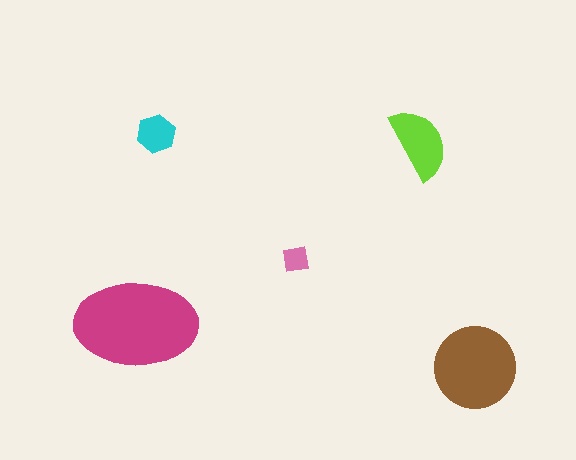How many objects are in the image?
There are 5 objects in the image.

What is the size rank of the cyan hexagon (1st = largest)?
4th.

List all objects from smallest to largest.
The pink square, the cyan hexagon, the lime semicircle, the brown circle, the magenta ellipse.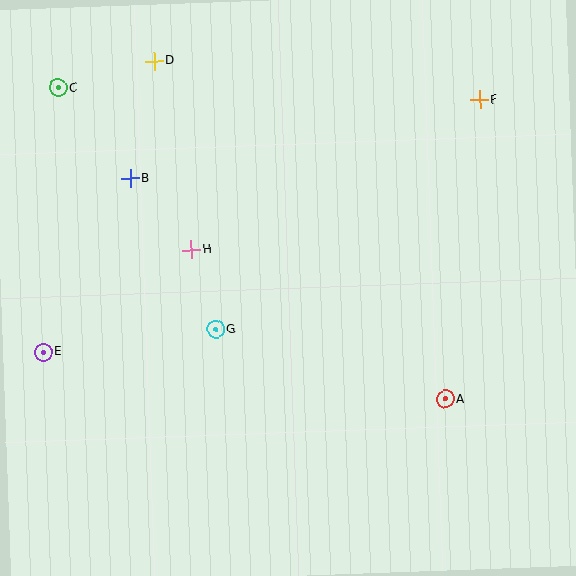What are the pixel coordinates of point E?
Point E is at (44, 352).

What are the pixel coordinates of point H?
Point H is at (192, 250).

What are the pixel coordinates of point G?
Point G is at (216, 329).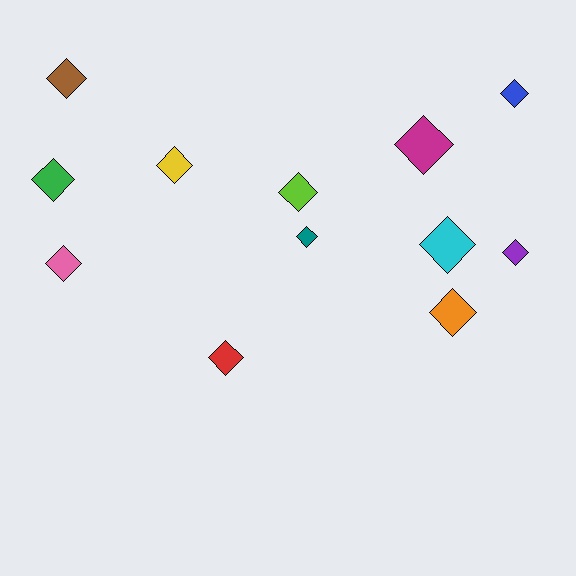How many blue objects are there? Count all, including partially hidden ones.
There is 1 blue object.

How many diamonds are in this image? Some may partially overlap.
There are 12 diamonds.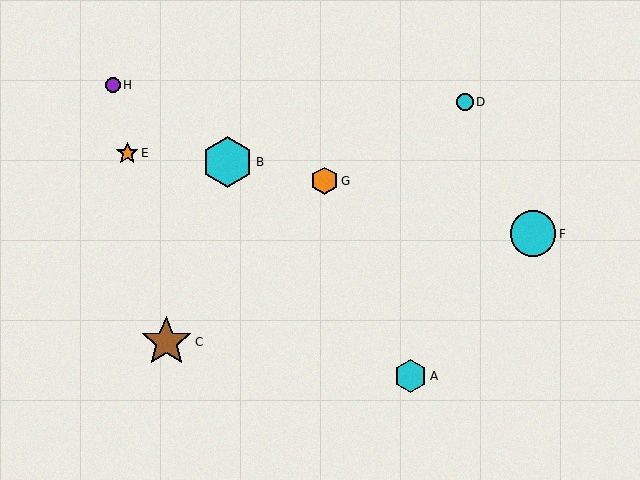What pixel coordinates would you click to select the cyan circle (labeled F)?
Click at (533, 234) to select the cyan circle F.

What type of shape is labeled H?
Shape H is a purple circle.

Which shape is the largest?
The cyan hexagon (labeled B) is the largest.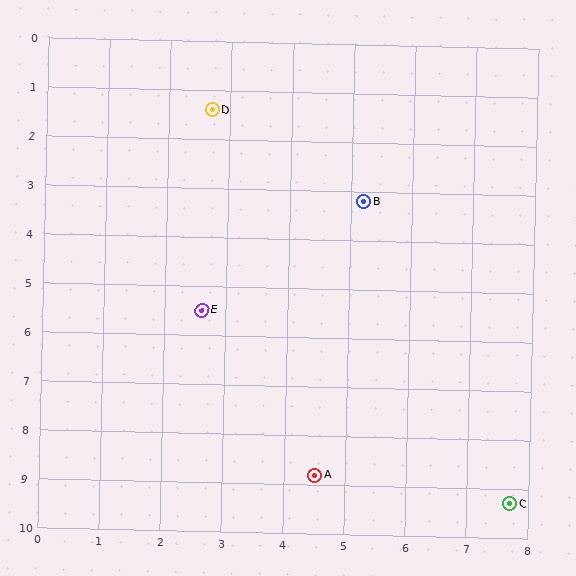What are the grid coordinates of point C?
Point C is at approximately (7.7, 9.3).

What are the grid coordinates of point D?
Point D is at approximately (2.7, 1.4).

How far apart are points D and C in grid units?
Points D and C are about 9.3 grid units apart.